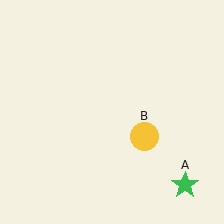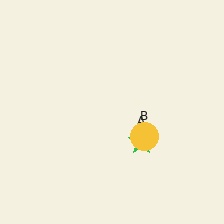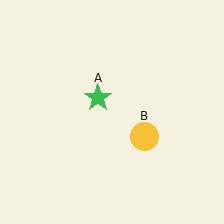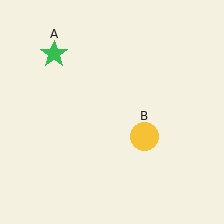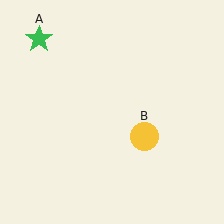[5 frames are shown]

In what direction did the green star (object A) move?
The green star (object A) moved up and to the left.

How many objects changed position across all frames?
1 object changed position: green star (object A).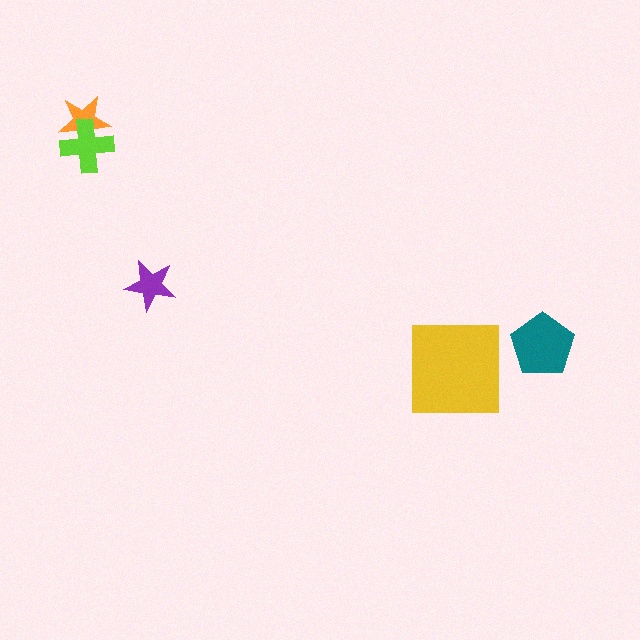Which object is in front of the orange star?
The lime cross is in front of the orange star.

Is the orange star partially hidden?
Yes, it is partially covered by another shape.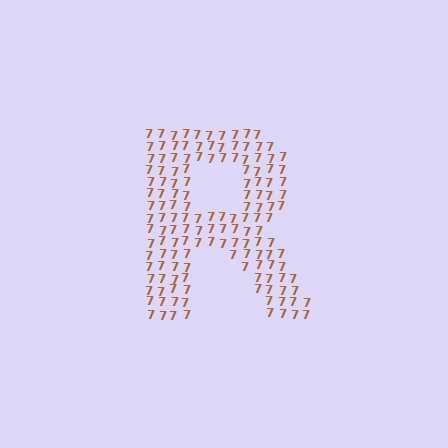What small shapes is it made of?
It is made of small digit 7's.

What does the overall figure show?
The overall figure shows the letter R.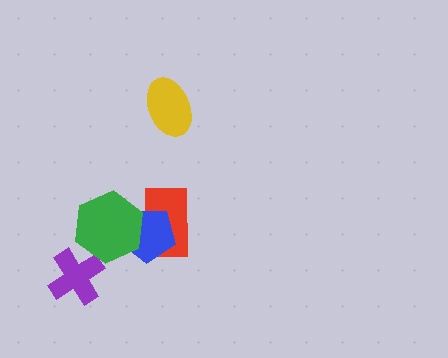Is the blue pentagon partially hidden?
Yes, it is partially covered by another shape.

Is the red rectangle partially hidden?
Yes, it is partially covered by another shape.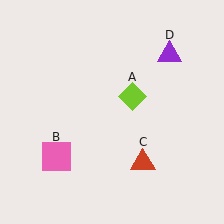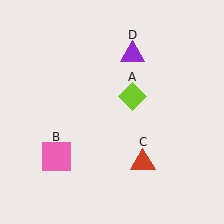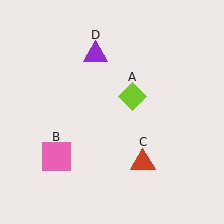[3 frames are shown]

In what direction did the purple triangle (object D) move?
The purple triangle (object D) moved left.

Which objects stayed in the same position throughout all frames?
Lime diamond (object A) and pink square (object B) and red triangle (object C) remained stationary.